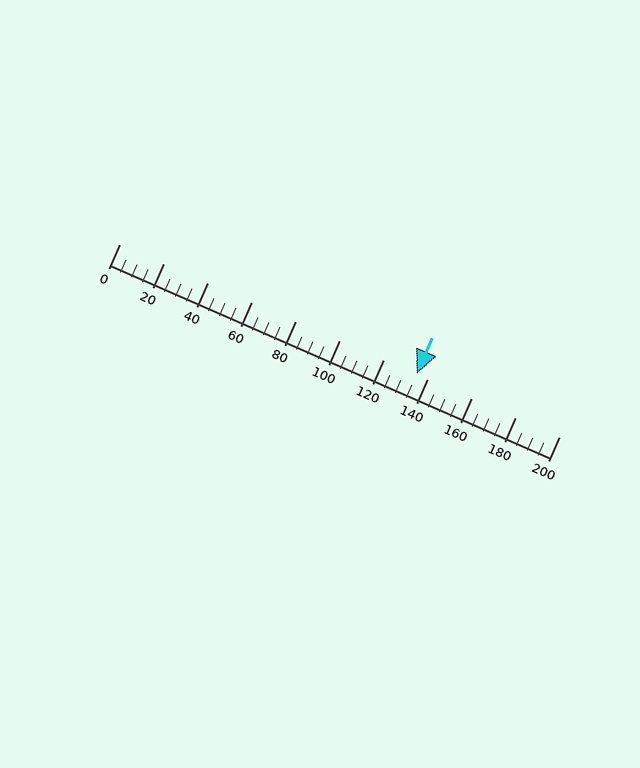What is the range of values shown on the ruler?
The ruler shows values from 0 to 200.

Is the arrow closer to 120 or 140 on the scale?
The arrow is closer to 140.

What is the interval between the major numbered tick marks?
The major tick marks are spaced 20 units apart.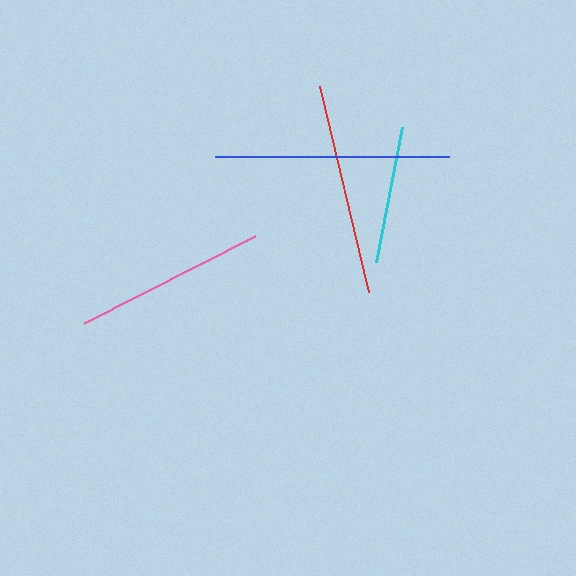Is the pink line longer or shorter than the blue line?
The blue line is longer than the pink line.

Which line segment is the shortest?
The cyan line is the shortest at approximately 138 pixels.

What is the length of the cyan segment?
The cyan segment is approximately 138 pixels long.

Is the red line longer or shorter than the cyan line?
The red line is longer than the cyan line.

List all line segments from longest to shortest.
From longest to shortest: blue, red, pink, cyan.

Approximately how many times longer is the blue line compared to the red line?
The blue line is approximately 1.1 times the length of the red line.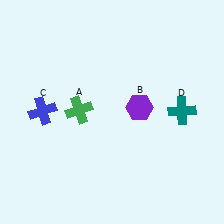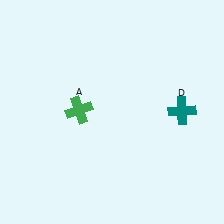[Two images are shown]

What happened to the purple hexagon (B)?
The purple hexagon (B) was removed in Image 2. It was in the top-right area of Image 1.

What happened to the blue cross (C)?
The blue cross (C) was removed in Image 2. It was in the top-left area of Image 1.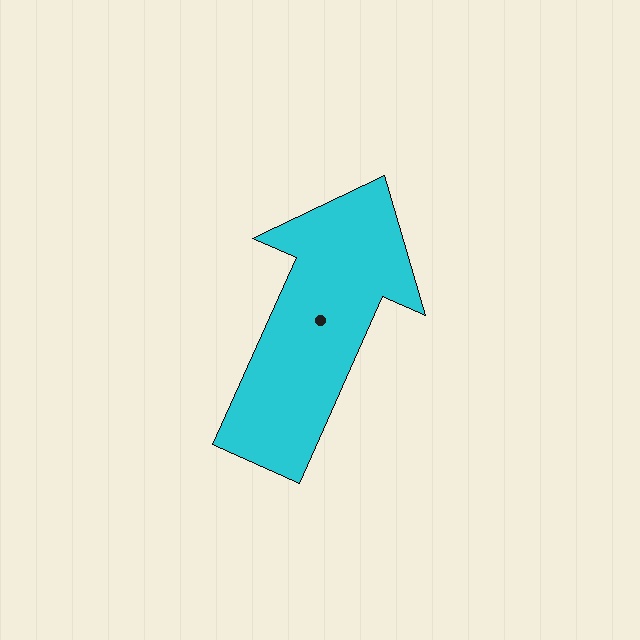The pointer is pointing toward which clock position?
Roughly 1 o'clock.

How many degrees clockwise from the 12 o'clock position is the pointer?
Approximately 24 degrees.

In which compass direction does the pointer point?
Northeast.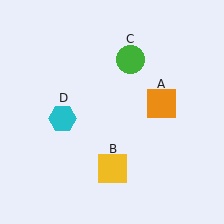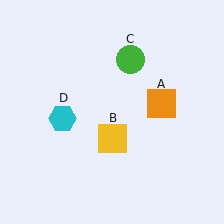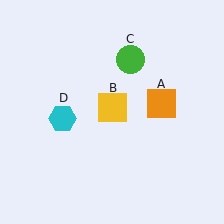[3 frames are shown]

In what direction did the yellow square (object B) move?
The yellow square (object B) moved up.